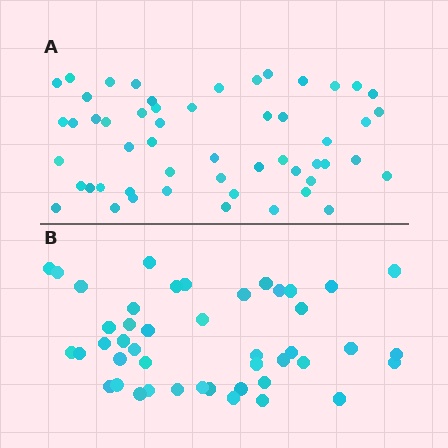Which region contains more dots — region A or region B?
Region A (the top region) has more dots.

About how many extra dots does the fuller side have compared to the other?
Region A has roughly 8 or so more dots than region B.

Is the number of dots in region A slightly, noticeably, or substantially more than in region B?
Region A has only slightly more — the two regions are fairly close. The ratio is roughly 1.2 to 1.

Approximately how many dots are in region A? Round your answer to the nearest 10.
About 50 dots. (The exact count is 53, which rounds to 50.)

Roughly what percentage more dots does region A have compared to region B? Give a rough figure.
About 20% more.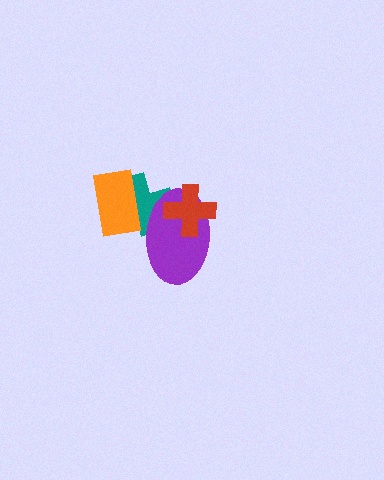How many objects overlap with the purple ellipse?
3 objects overlap with the purple ellipse.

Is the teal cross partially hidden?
Yes, it is partially covered by another shape.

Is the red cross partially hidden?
No, no other shape covers it.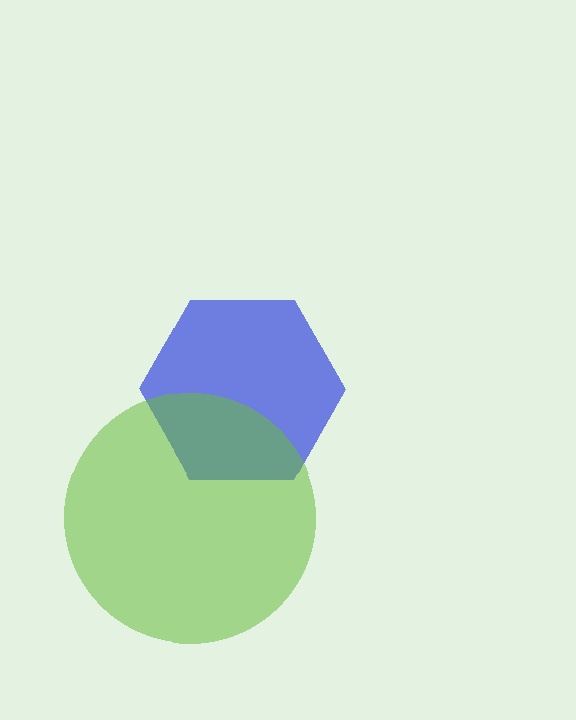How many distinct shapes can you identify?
There are 2 distinct shapes: a blue hexagon, a lime circle.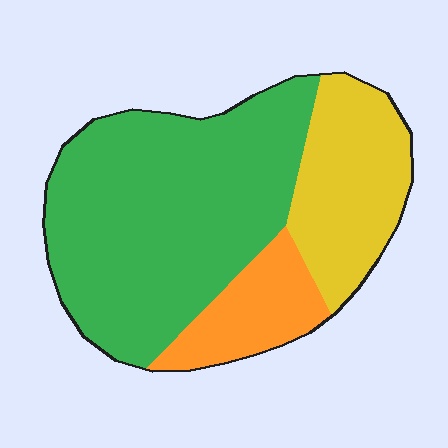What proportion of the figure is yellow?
Yellow takes up about one quarter (1/4) of the figure.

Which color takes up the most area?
Green, at roughly 60%.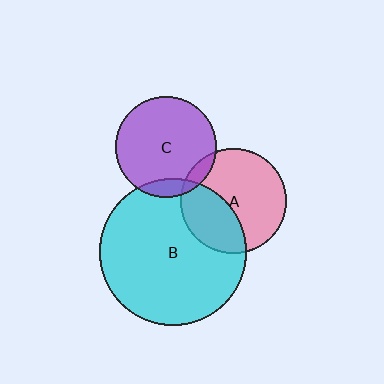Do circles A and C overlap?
Yes.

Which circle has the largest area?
Circle B (cyan).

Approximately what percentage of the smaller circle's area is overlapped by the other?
Approximately 10%.